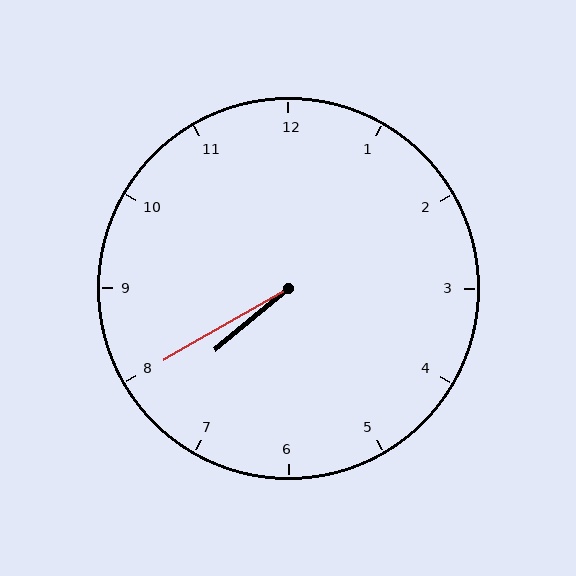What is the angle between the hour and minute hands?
Approximately 10 degrees.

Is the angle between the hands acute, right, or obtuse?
It is acute.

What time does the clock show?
7:40.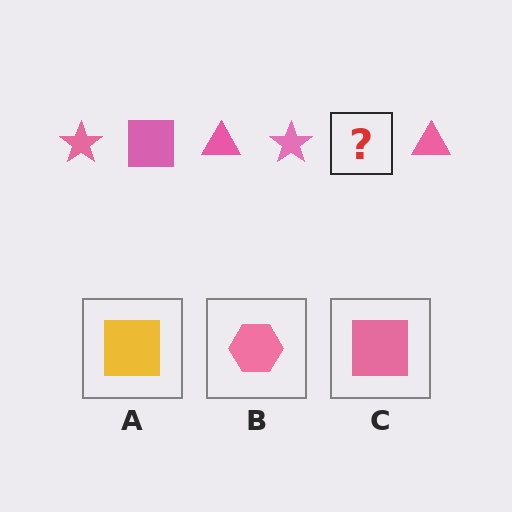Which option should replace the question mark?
Option C.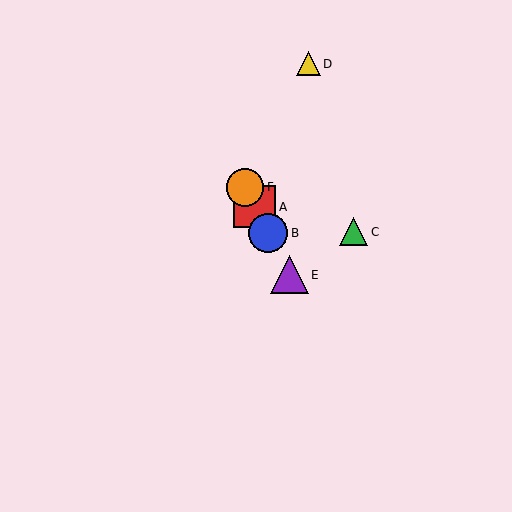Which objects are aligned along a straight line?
Objects A, B, E, F are aligned along a straight line.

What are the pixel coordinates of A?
Object A is at (255, 207).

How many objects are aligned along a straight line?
4 objects (A, B, E, F) are aligned along a straight line.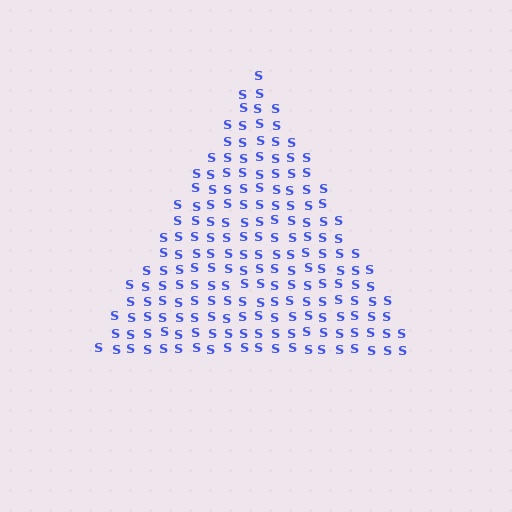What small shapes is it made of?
It is made of small letter S's.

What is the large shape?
The large shape is a triangle.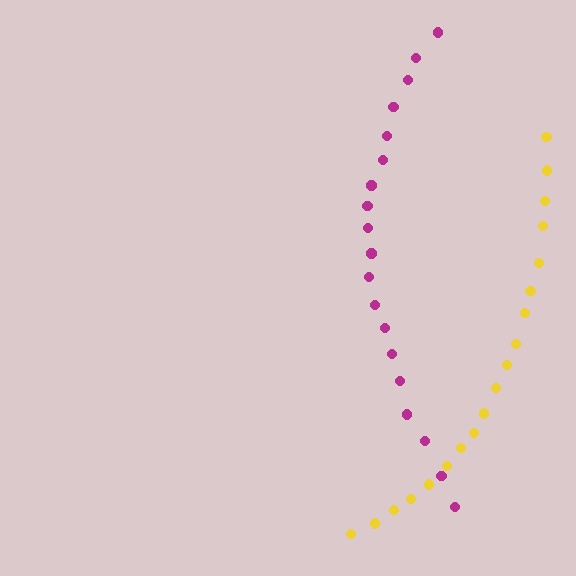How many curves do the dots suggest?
There are 2 distinct paths.